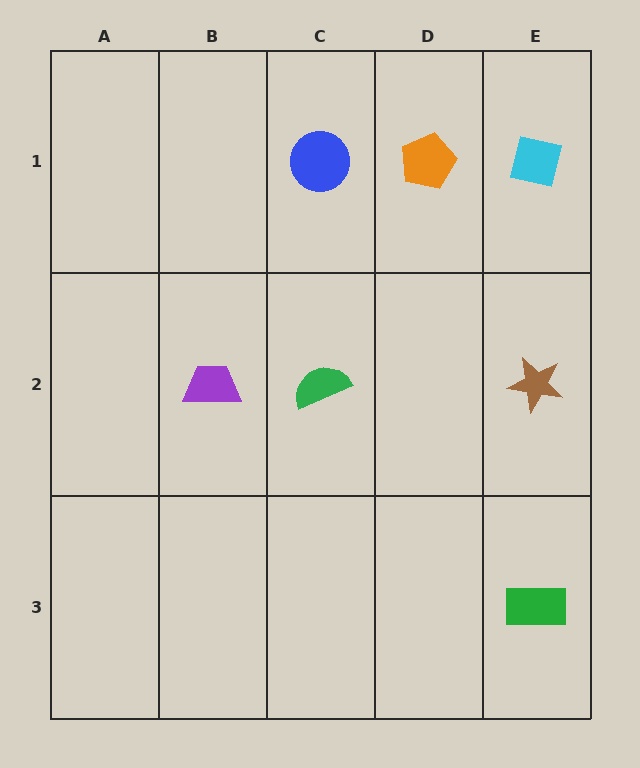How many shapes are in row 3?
1 shape.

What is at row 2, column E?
A brown star.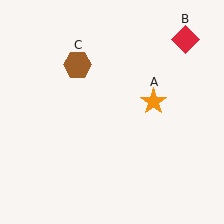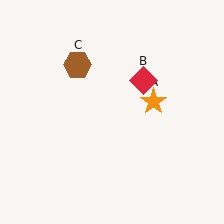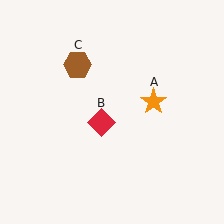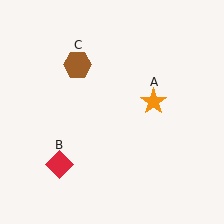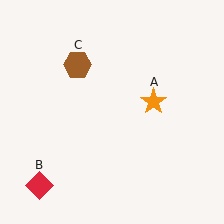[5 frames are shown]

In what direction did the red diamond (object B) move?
The red diamond (object B) moved down and to the left.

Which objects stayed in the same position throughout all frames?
Orange star (object A) and brown hexagon (object C) remained stationary.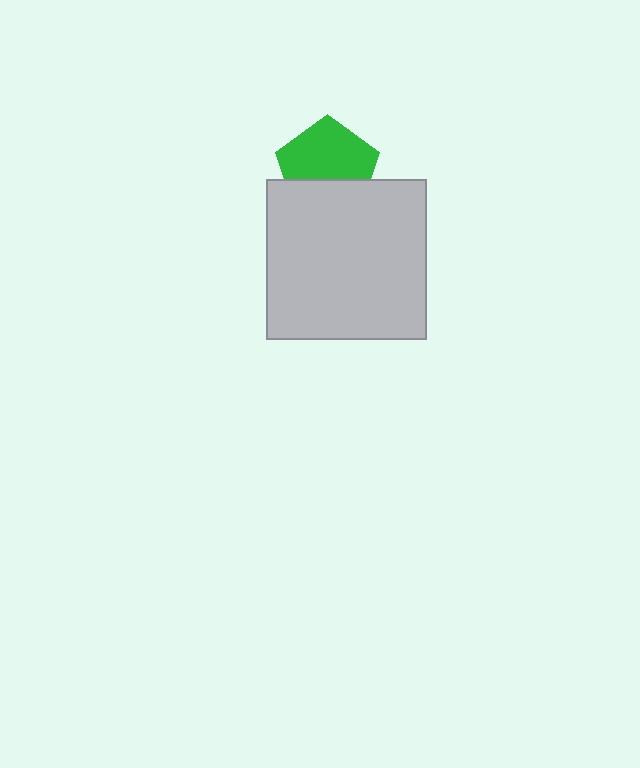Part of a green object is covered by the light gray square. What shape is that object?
It is a pentagon.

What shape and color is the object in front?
The object in front is a light gray square.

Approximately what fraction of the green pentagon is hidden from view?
Roughly 36% of the green pentagon is hidden behind the light gray square.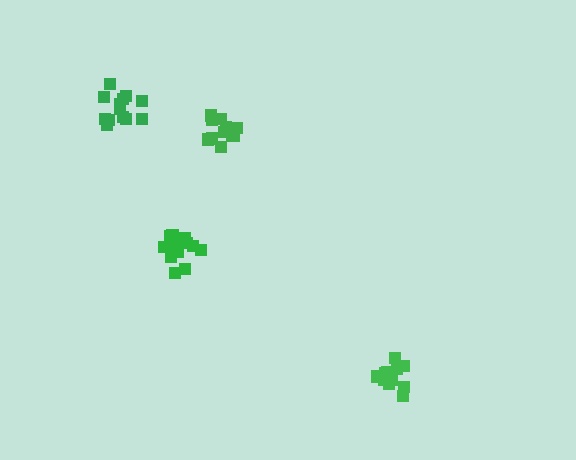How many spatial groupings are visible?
There are 4 spatial groupings.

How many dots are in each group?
Group 1: 11 dots, Group 2: 16 dots, Group 3: 13 dots, Group 4: 12 dots (52 total).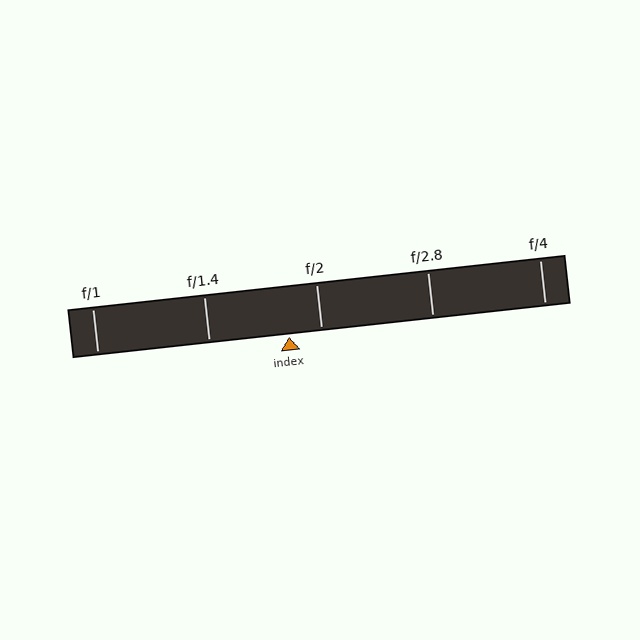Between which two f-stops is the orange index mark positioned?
The index mark is between f/1.4 and f/2.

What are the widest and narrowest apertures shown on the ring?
The widest aperture shown is f/1 and the narrowest is f/4.